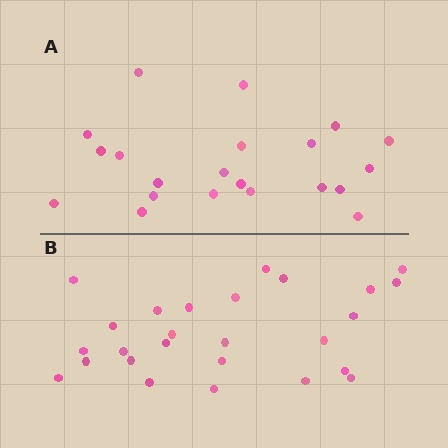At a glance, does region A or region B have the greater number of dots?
Region B (the bottom region) has more dots.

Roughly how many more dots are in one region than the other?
Region B has about 5 more dots than region A.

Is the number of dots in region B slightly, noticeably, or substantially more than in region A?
Region B has only slightly more — the two regions are fairly close. The ratio is roughly 1.2 to 1.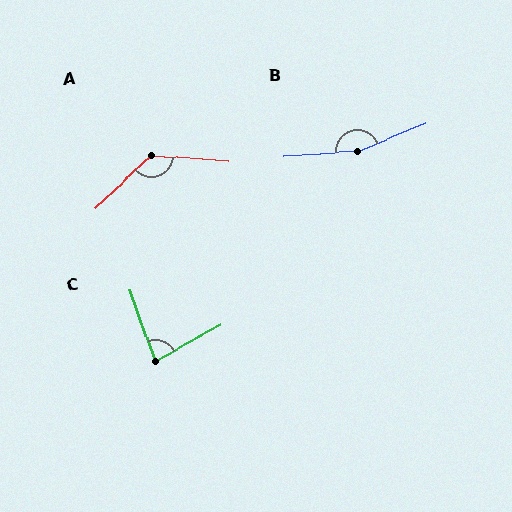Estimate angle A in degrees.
Approximately 133 degrees.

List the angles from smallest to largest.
C (81°), A (133°), B (162°).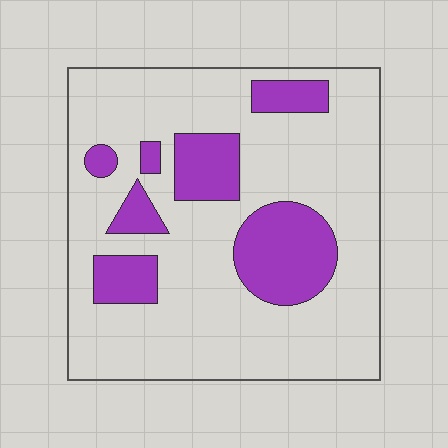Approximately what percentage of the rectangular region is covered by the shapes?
Approximately 25%.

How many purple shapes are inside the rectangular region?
7.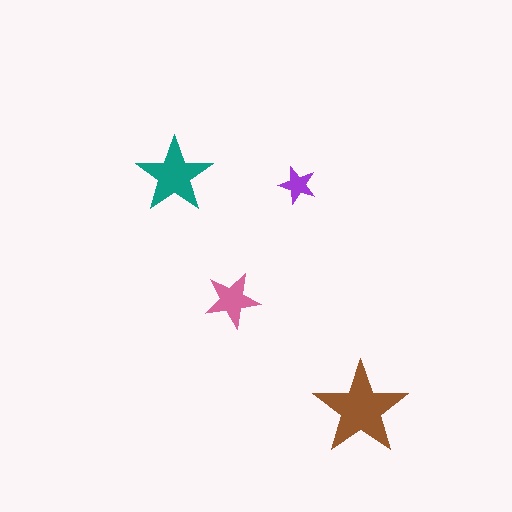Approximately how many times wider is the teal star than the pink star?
About 1.5 times wider.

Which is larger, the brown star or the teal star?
The brown one.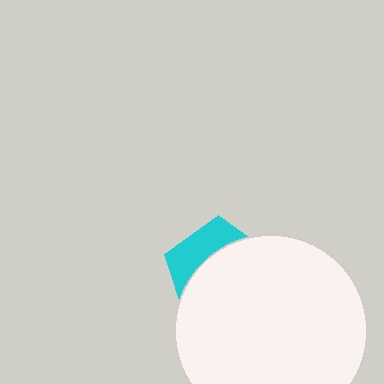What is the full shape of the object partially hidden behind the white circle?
The partially hidden object is a cyan pentagon.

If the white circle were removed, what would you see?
You would see the complete cyan pentagon.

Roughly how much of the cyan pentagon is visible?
A small part of it is visible (roughly 32%).